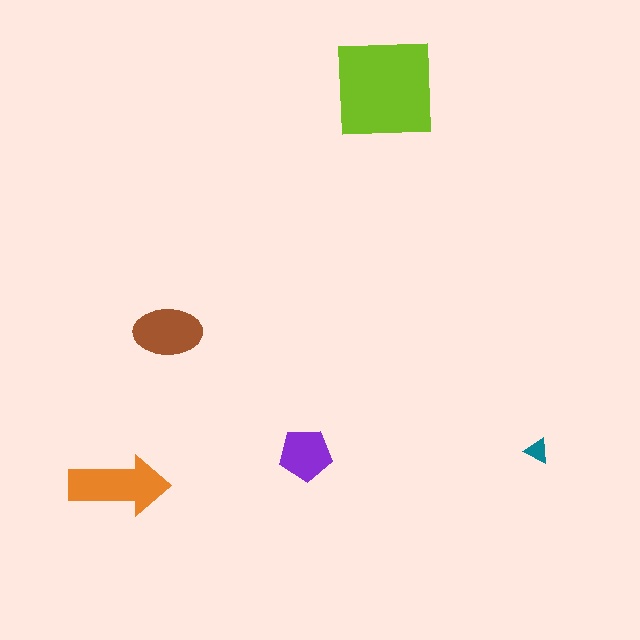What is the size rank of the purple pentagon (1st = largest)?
4th.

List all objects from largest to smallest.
The lime square, the orange arrow, the brown ellipse, the purple pentagon, the teal triangle.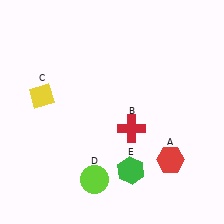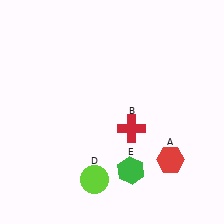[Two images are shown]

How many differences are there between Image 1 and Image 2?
There is 1 difference between the two images.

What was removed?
The yellow diamond (C) was removed in Image 2.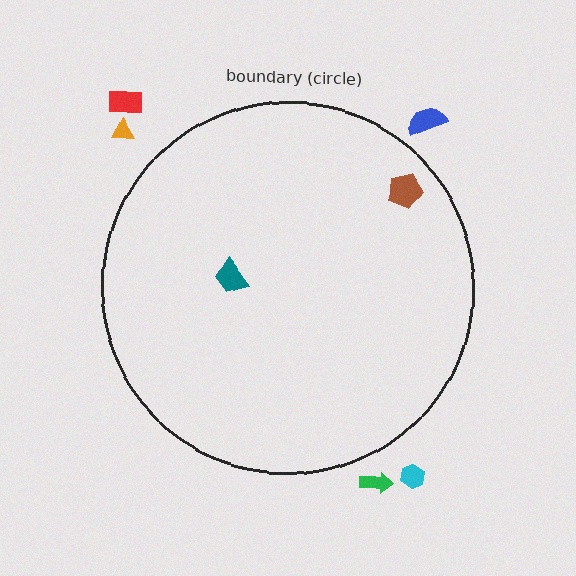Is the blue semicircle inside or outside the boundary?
Outside.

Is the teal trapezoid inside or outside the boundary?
Inside.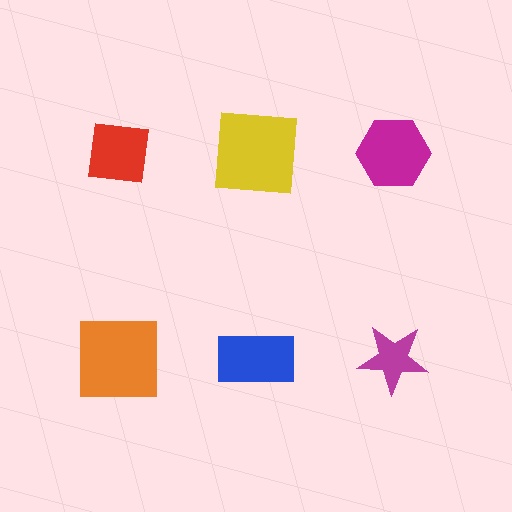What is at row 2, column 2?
A blue rectangle.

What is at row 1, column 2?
A yellow square.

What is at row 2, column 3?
A magenta star.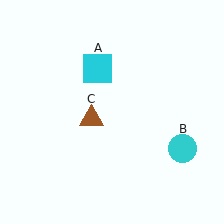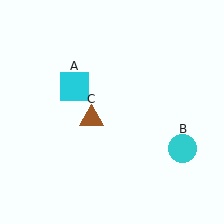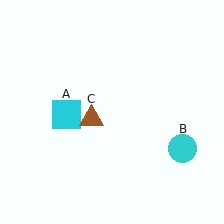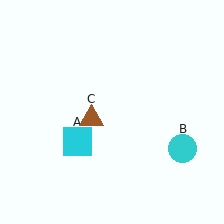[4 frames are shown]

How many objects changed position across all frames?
1 object changed position: cyan square (object A).